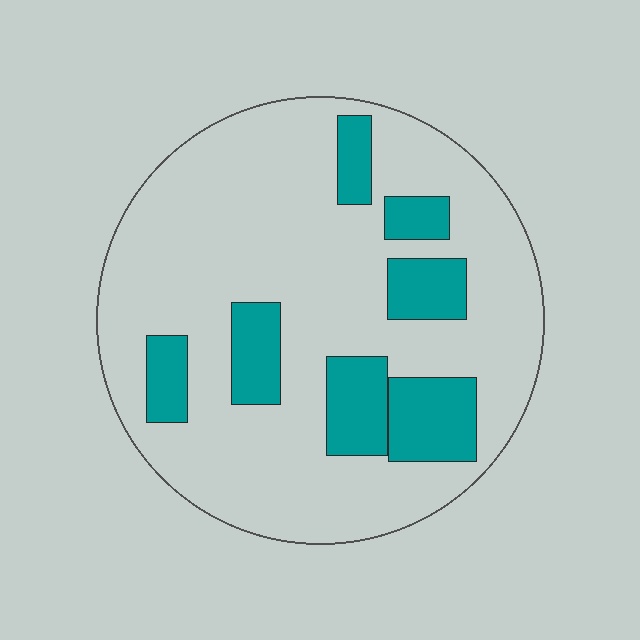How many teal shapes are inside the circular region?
7.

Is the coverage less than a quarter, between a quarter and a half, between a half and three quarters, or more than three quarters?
Less than a quarter.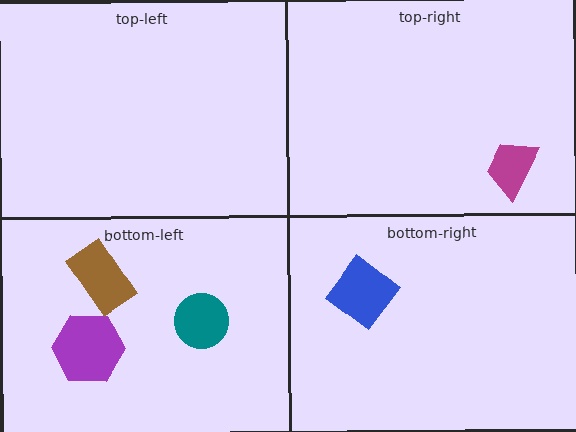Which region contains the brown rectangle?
The bottom-left region.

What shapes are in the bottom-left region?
The purple hexagon, the teal circle, the brown rectangle.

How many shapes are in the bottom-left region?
3.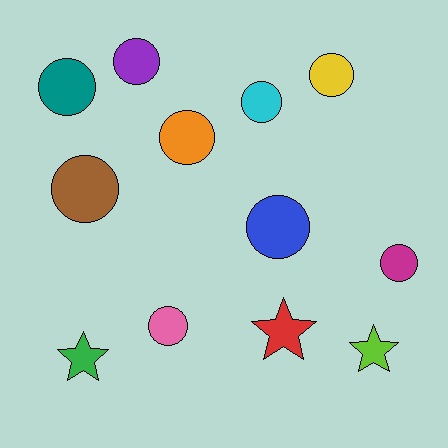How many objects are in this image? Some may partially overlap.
There are 12 objects.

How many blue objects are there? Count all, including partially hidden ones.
There is 1 blue object.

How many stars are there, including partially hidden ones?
There are 3 stars.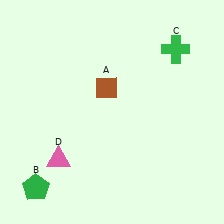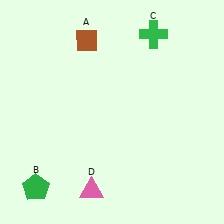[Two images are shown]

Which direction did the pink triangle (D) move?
The pink triangle (D) moved right.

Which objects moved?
The objects that moved are: the brown diamond (A), the green cross (C), the pink triangle (D).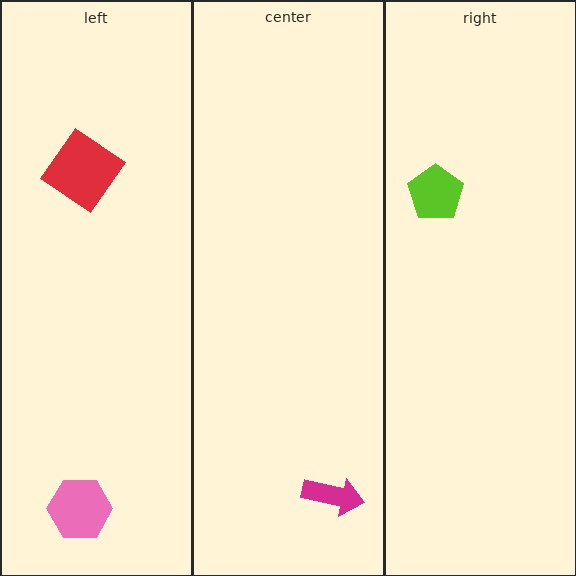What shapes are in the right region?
The lime pentagon.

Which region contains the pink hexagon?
The left region.